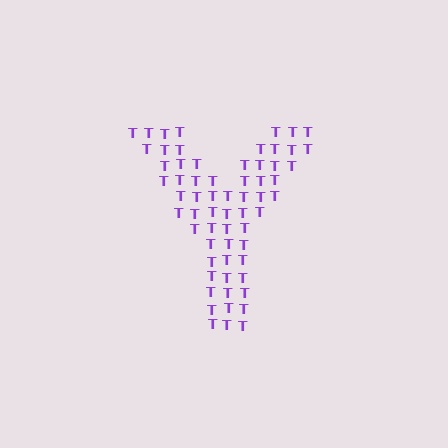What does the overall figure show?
The overall figure shows the letter Y.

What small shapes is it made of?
It is made of small letter T's.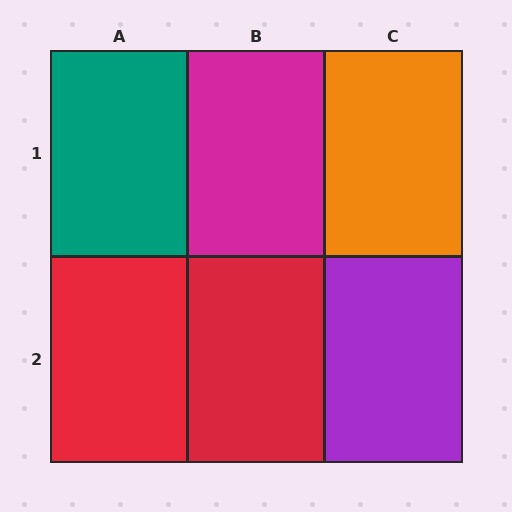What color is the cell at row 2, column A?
Red.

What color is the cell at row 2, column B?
Red.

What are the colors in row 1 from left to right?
Teal, magenta, orange.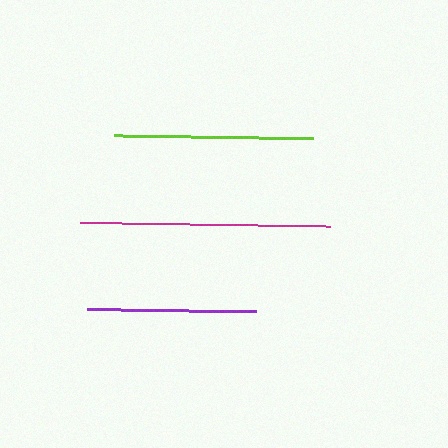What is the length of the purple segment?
The purple segment is approximately 168 pixels long.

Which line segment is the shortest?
The purple line is the shortest at approximately 168 pixels.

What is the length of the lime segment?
The lime segment is approximately 198 pixels long.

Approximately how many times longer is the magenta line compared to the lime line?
The magenta line is approximately 1.3 times the length of the lime line.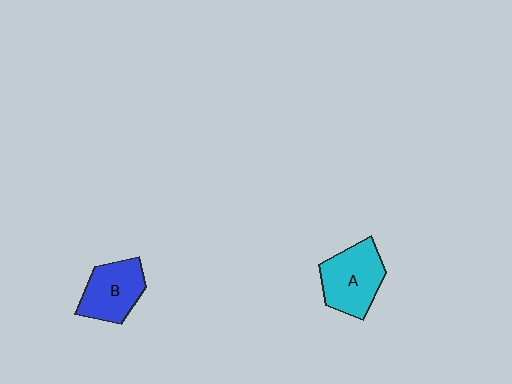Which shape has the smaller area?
Shape B (blue).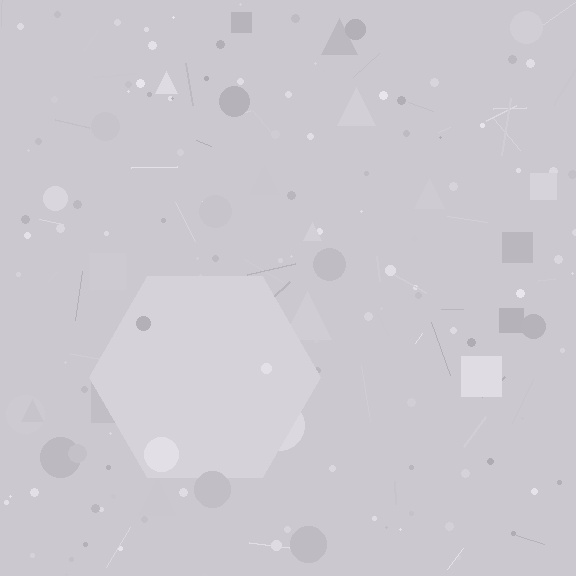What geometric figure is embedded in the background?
A hexagon is embedded in the background.